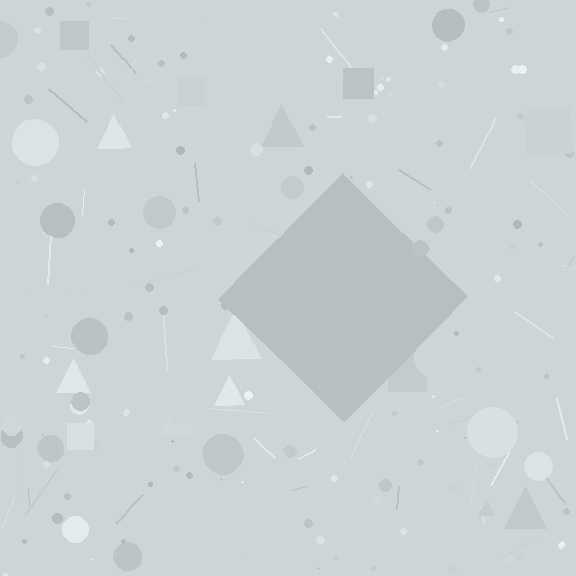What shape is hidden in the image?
A diamond is hidden in the image.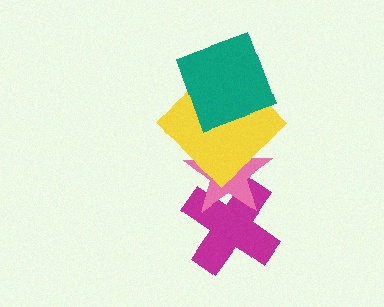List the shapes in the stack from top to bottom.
From top to bottom: the teal square, the yellow diamond, the pink star, the magenta cross.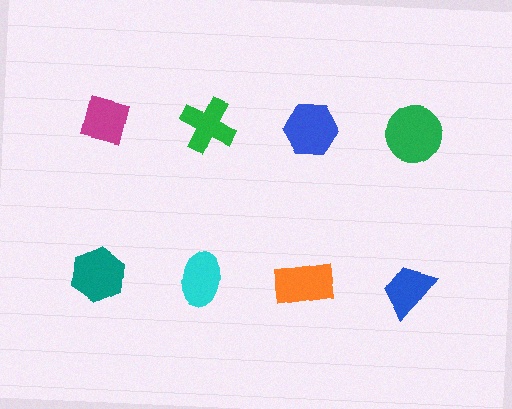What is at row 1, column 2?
A green cross.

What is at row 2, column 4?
A blue trapezoid.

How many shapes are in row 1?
4 shapes.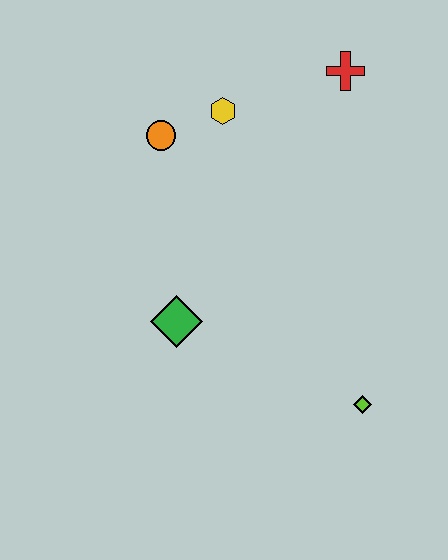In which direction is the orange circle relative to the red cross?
The orange circle is to the left of the red cross.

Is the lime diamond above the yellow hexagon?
No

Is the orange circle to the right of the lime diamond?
No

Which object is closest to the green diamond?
The orange circle is closest to the green diamond.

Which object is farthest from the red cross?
The lime diamond is farthest from the red cross.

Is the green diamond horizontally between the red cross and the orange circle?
Yes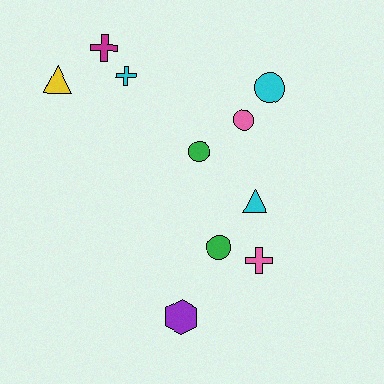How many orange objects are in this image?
There are no orange objects.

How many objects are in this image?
There are 10 objects.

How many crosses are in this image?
There are 3 crosses.